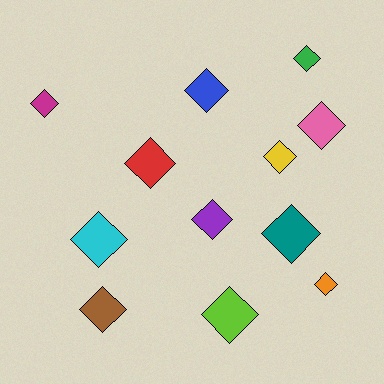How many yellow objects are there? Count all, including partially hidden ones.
There is 1 yellow object.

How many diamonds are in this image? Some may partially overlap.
There are 12 diamonds.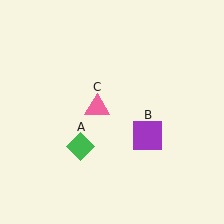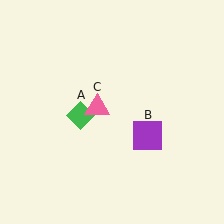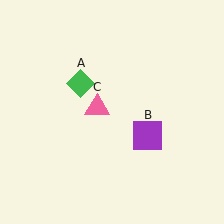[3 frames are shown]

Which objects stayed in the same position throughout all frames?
Purple square (object B) and pink triangle (object C) remained stationary.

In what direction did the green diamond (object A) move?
The green diamond (object A) moved up.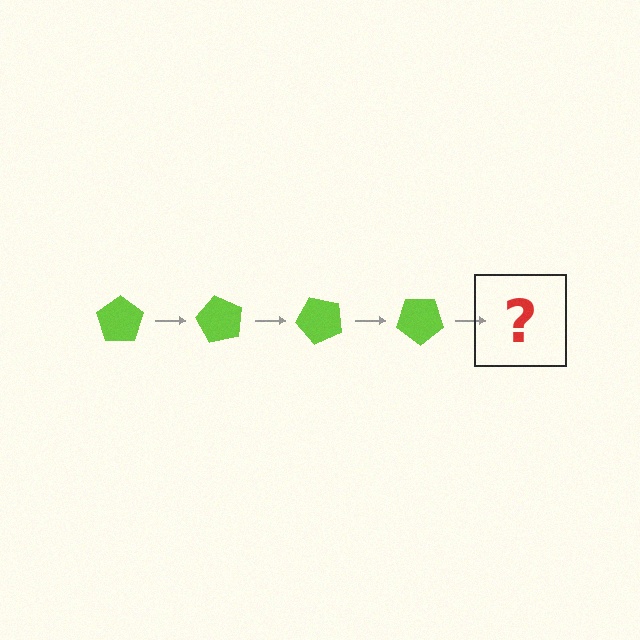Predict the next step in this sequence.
The next step is a lime pentagon rotated 240 degrees.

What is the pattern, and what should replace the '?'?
The pattern is that the pentagon rotates 60 degrees each step. The '?' should be a lime pentagon rotated 240 degrees.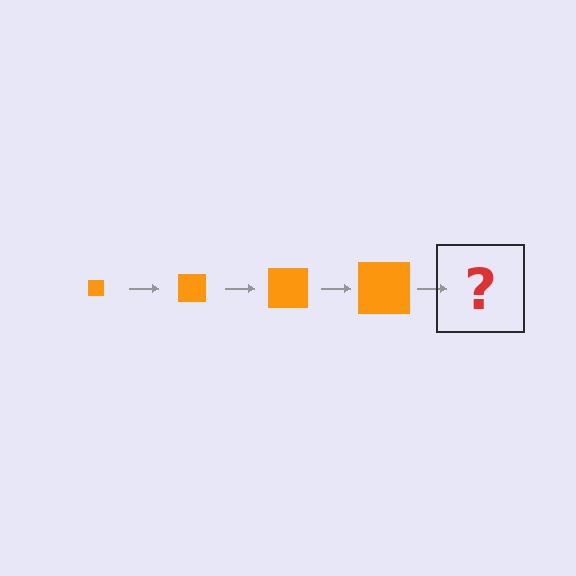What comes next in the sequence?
The next element should be an orange square, larger than the previous one.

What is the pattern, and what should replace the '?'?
The pattern is that the square gets progressively larger each step. The '?' should be an orange square, larger than the previous one.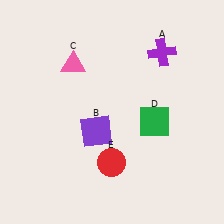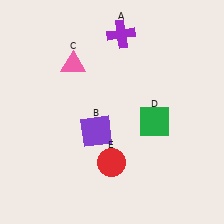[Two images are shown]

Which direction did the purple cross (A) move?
The purple cross (A) moved left.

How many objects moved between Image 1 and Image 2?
1 object moved between the two images.